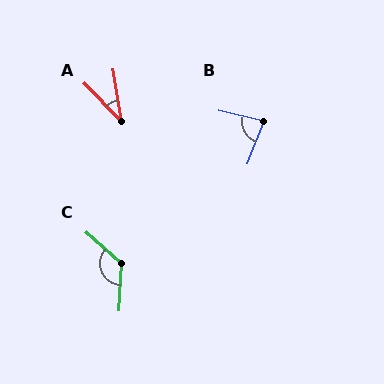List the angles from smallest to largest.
A (35°), B (82°), C (128°).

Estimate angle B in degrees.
Approximately 82 degrees.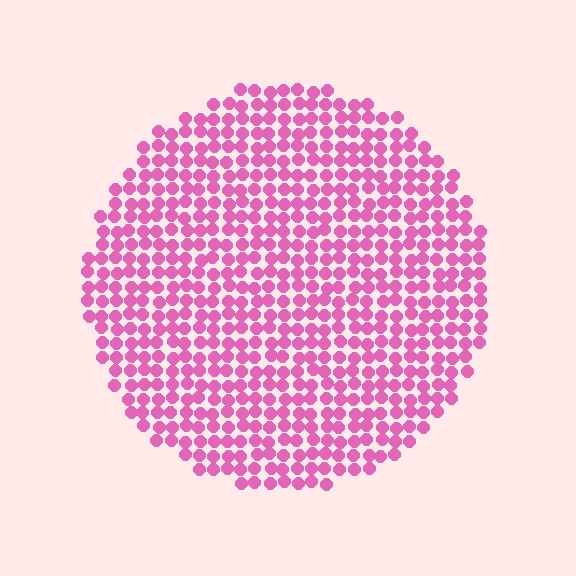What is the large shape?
The large shape is a circle.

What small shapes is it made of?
It is made of small circles.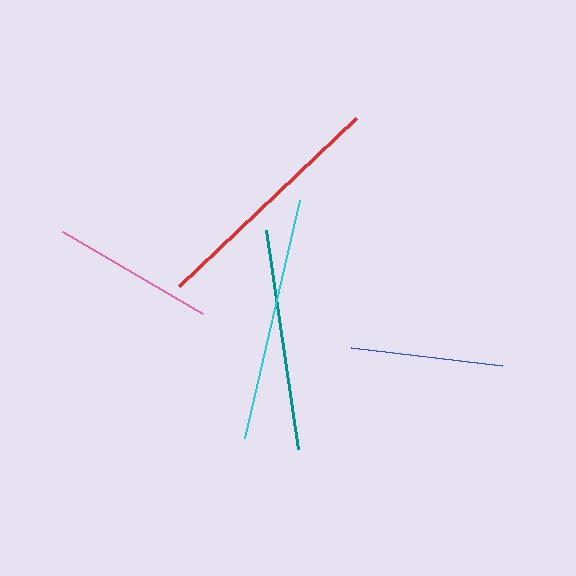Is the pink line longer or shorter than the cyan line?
The cyan line is longer than the pink line.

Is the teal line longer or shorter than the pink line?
The teal line is longer than the pink line.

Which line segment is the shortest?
The blue line is the shortest at approximately 152 pixels.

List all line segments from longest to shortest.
From longest to shortest: red, cyan, teal, pink, blue.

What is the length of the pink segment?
The pink segment is approximately 161 pixels long.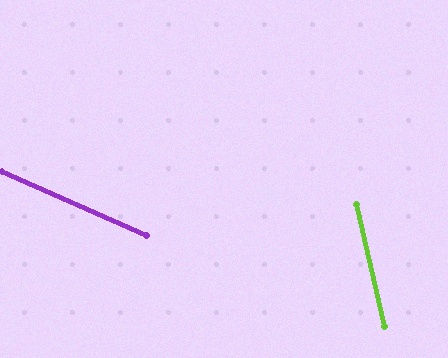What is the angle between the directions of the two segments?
Approximately 53 degrees.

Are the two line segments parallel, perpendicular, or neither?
Neither parallel nor perpendicular — they differ by about 53°.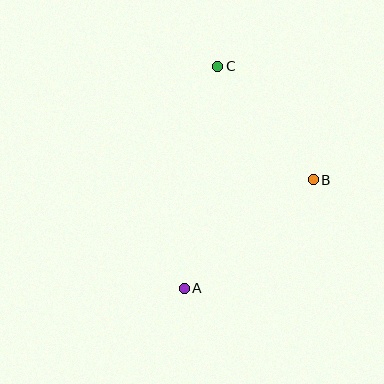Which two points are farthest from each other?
Points A and C are farthest from each other.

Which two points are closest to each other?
Points B and C are closest to each other.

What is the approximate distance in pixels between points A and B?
The distance between A and B is approximately 168 pixels.